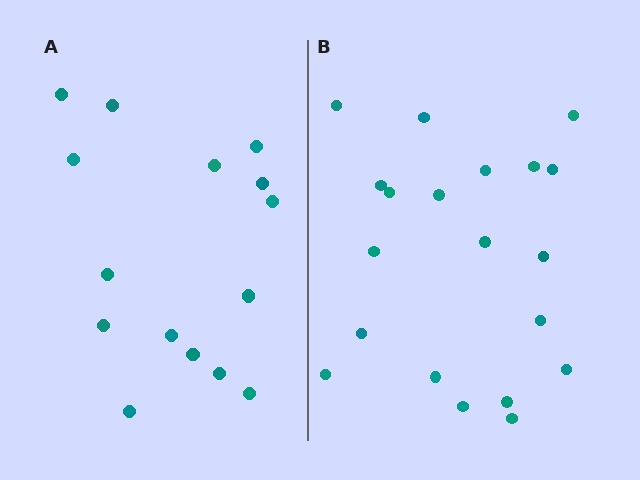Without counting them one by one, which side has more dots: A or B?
Region B (the right region) has more dots.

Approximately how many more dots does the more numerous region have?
Region B has about 5 more dots than region A.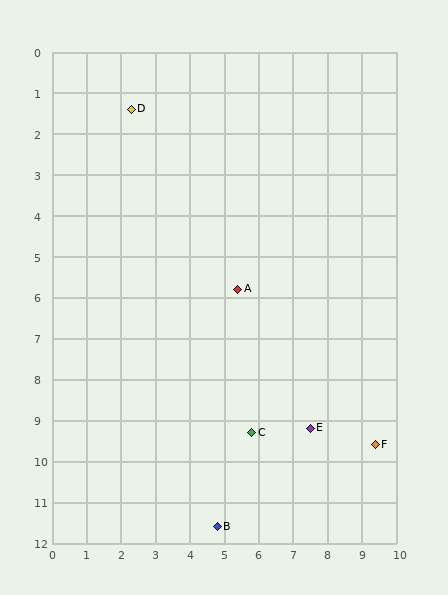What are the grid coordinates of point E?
Point E is at approximately (7.5, 9.2).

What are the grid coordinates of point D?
Point D is at approximately (2.3, 1.4).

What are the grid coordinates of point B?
Point B is at approximately (4.8, 11.6).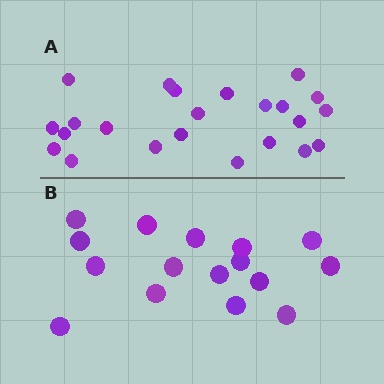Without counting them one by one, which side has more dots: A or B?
Region A (the top region) has more dots.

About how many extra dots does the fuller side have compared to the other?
Region A has roughly 8 or so more dots than region B.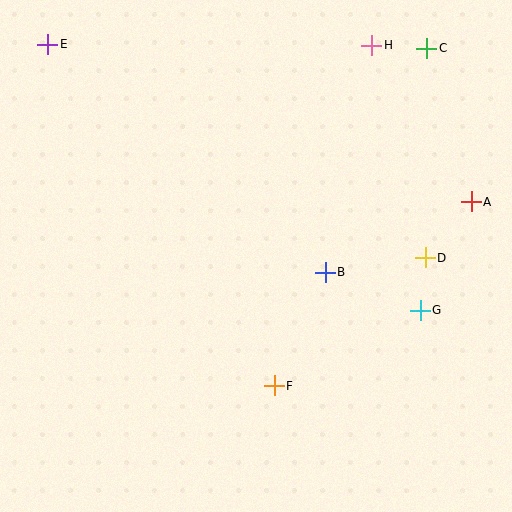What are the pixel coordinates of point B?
Point B is at (325, 272).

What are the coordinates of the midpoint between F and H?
The midpoint between F and H is at (323, 215).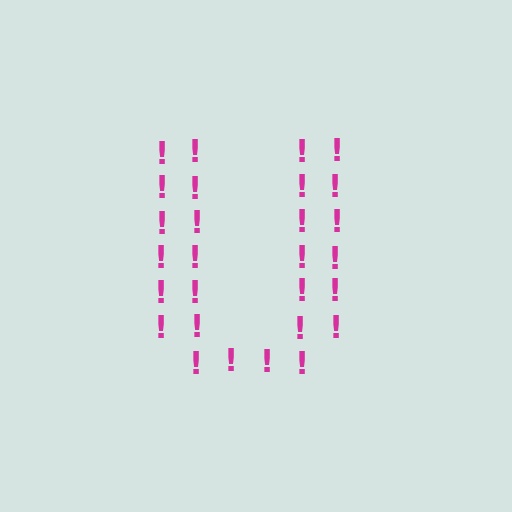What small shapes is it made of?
It is made of small exclamation marks.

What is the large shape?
The large shape is the letter U.